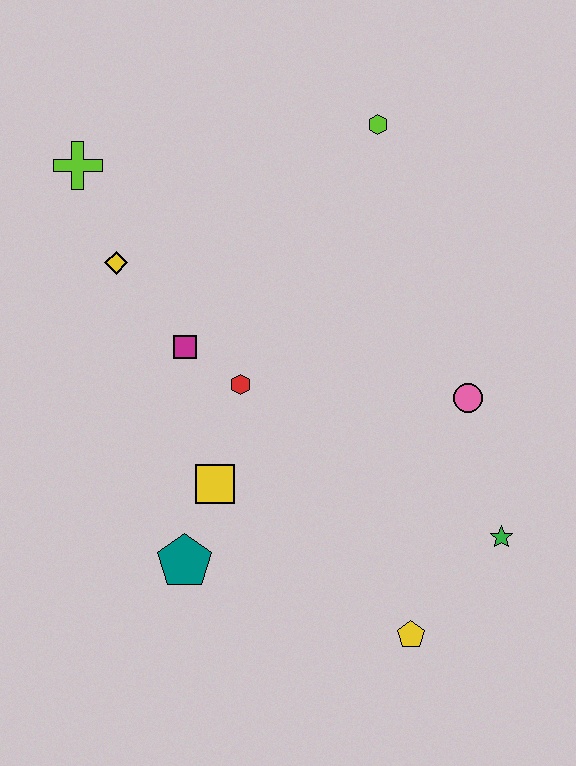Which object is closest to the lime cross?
The yellow diamond is closest to the lime cross.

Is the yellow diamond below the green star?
No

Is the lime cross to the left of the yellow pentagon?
Yes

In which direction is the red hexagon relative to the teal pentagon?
The red hexagon is above the teal pentagon.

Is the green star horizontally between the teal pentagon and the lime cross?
No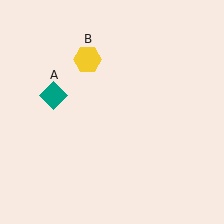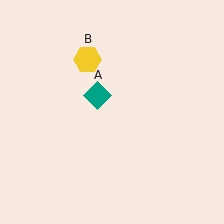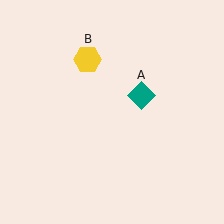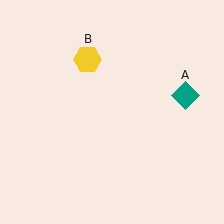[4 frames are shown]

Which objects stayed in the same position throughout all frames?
Yellow hexagon (object B) remained stationary.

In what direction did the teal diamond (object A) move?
The teal diamond (object A) moved right.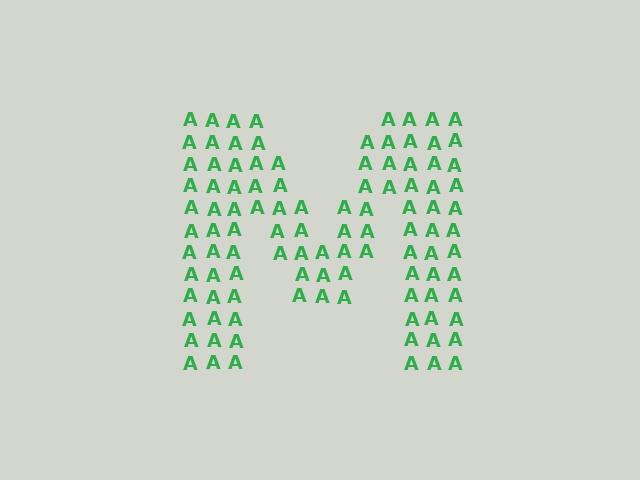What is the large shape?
The large shape is the letter M.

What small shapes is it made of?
It is made of small letter A's.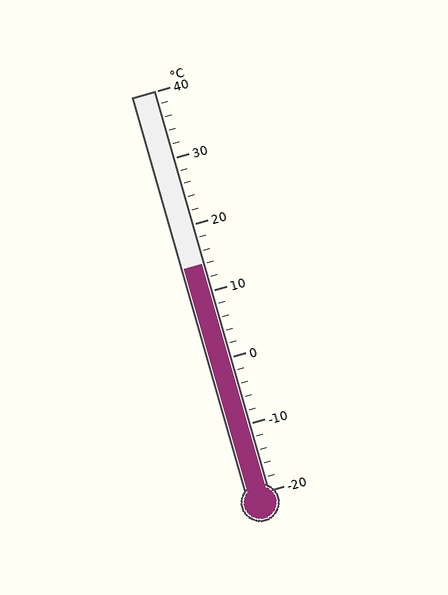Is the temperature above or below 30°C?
The temperature is below 30°C.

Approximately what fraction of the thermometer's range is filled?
The thermometer is filled to approximately 55% of its range.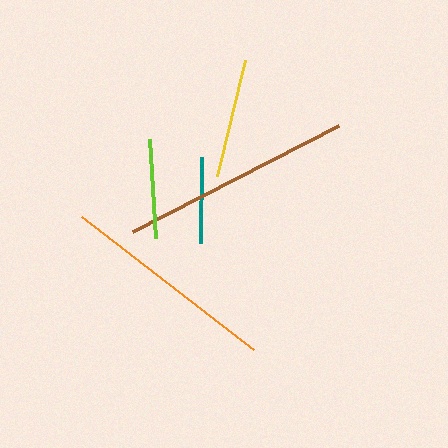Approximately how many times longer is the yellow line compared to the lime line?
The yellow line is approximately 1.2 times the length of the lime line.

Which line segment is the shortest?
The teal line is the shortest at approximately 86 pixels.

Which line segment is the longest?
The brown line is the longest at approximately 232 pixels.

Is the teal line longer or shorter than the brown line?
The brown line is longer than the teal line.